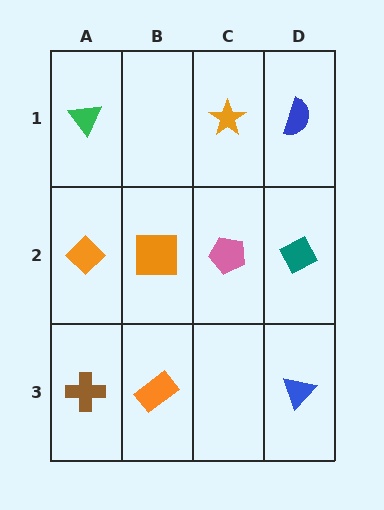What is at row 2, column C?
A pink pentagon.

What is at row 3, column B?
An orange rectangle.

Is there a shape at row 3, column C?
No, that cell is empty.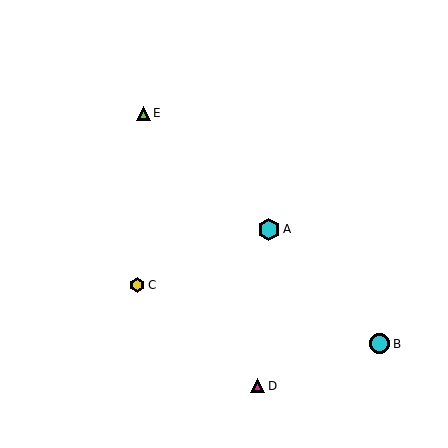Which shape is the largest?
The cyan hexagon (labeled A) is the largest.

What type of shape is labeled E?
Shape E is a lime triangle.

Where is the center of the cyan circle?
The center of the cyan circle is at (380, 344).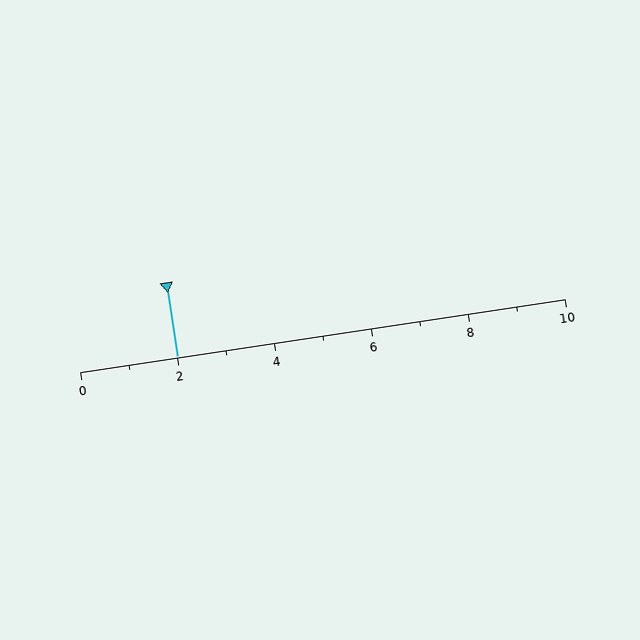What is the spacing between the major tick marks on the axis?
The major ticks are spaced 2 apart.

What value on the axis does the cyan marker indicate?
The marker indicates approximately 2.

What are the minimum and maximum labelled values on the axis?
The axis runs from 0 to 10.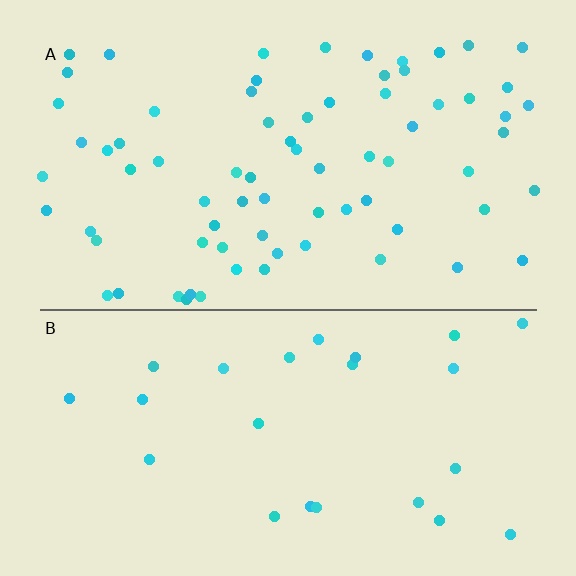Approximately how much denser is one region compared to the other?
Approximately 2.9× — region A over region B.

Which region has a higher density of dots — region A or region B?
A (the top).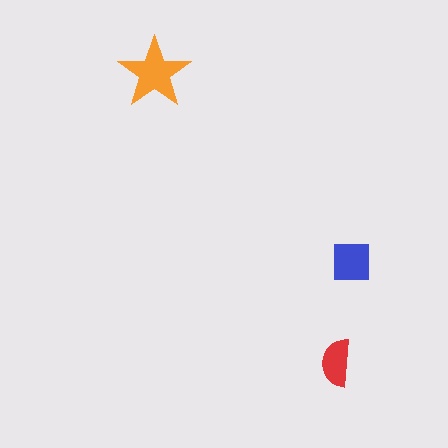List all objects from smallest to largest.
The red semicircle, the blue square, the orange star.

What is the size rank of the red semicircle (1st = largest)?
3rd.